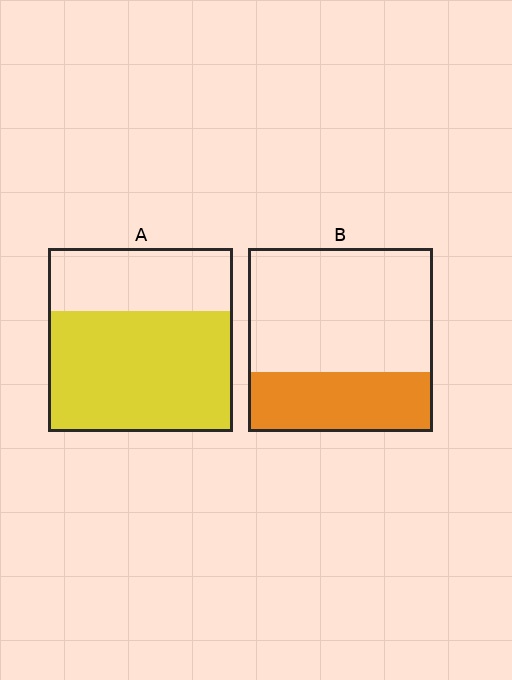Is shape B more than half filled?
No.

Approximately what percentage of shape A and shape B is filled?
A is approximately 65% and B is approximately 35%.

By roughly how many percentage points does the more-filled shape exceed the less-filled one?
By roughly 35 percentage points (A over B).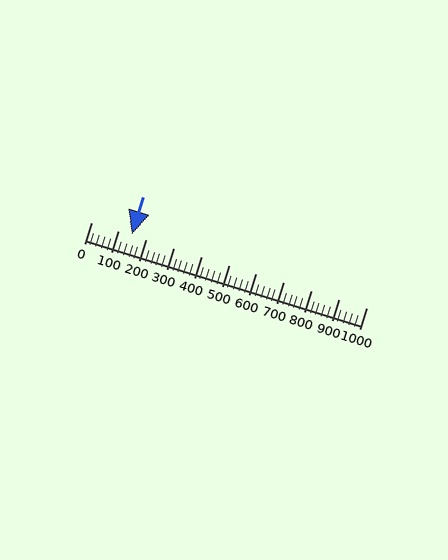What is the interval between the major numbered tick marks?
The major tick marks are spaced 100 units apart.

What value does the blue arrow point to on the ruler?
The blue arrow points to approximately 148.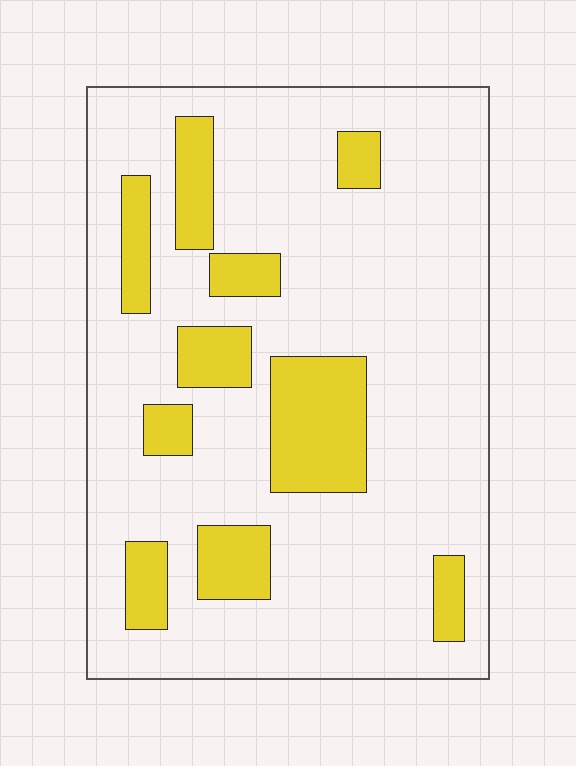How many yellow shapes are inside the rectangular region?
10.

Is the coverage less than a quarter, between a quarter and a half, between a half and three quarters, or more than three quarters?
Less than a quarter.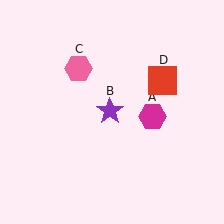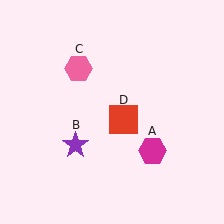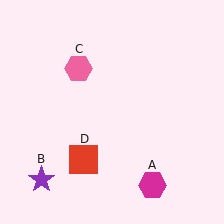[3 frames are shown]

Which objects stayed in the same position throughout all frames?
Pink hexagon (object C) remained stationary.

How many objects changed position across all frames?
3 objects changed position: magenta hexagon (object A), purple star (object B), red square (object D).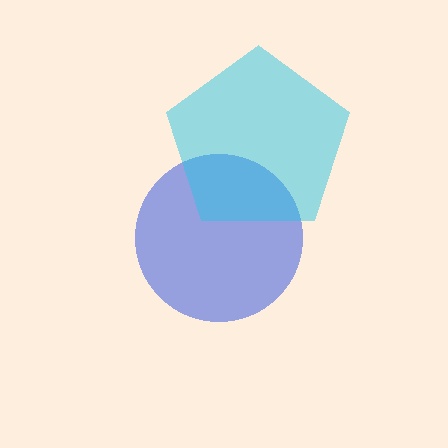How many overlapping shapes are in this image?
There are 2 overlapping shapes in the image.